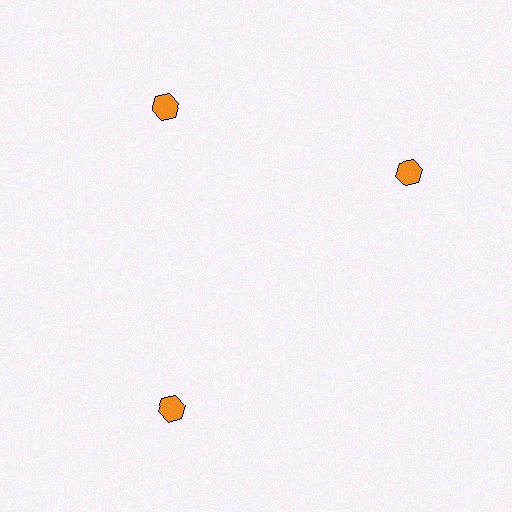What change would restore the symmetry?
The symmetry would be restored by rotating it back into even spacing with its neighbors so that all 3 hexagons sit at equal angles and equal distance from the center.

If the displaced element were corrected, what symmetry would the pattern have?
It would have 3-fold rotational symmetry — the pattern would map onto itself every 120 degrees.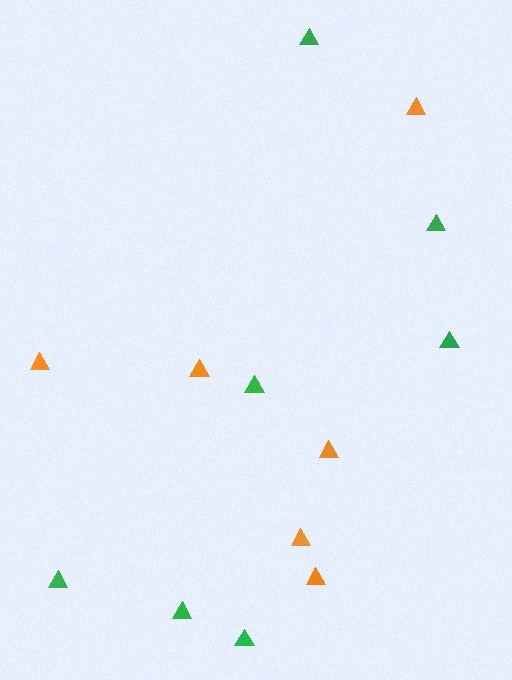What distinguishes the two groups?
There are 2 groups: one group of orange triangles (6) and one group of green triangles (7).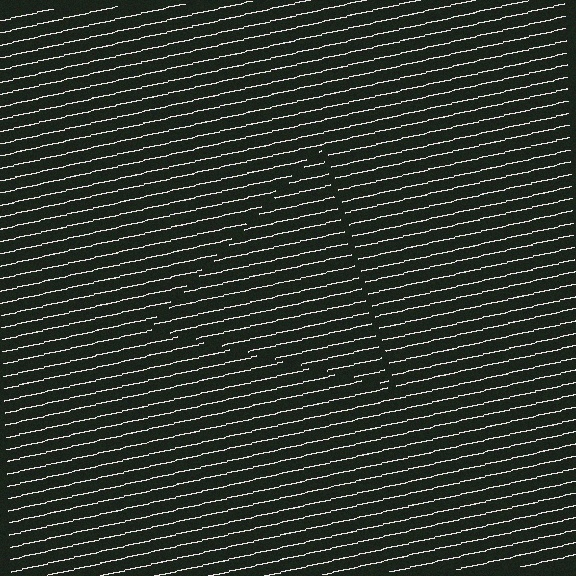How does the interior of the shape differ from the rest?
The interior of the shape contains the same grating, shifted by half a period — the contour is defined by the phase discontinuity where line-ends from the inner and outer gratings abut.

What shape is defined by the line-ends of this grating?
An illusory triangle. The interior of the shape contains the same grating, shifted by half a period — the contour is defined by the phase discontinuity where line-ends from the inner and outer gratings abut.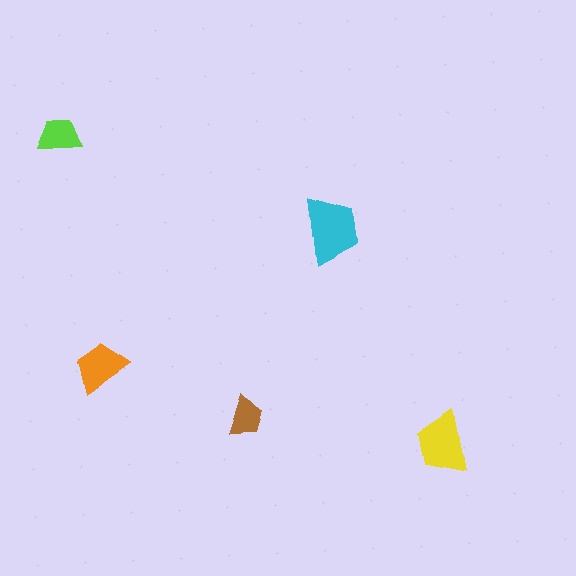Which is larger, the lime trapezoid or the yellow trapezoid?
The yellow one.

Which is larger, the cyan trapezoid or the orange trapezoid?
The cyan one.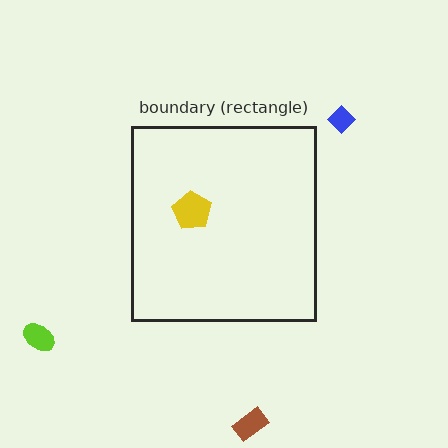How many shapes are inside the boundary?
1 inside, 3 outside.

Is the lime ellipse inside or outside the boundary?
Outside.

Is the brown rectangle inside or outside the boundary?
Outside.